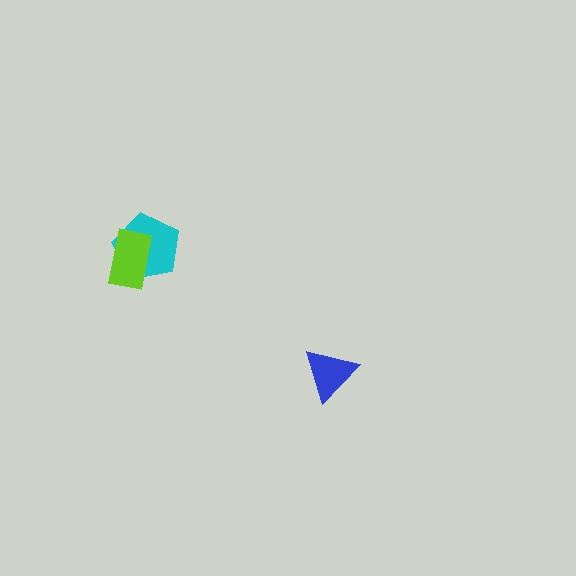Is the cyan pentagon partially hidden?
Yes, it is partially covered by another shape.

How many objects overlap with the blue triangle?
0 objects overlap with the blue triangle.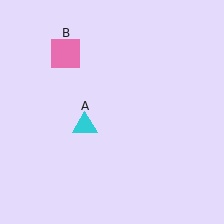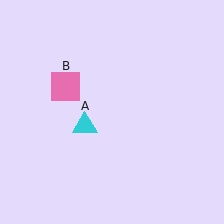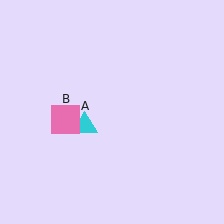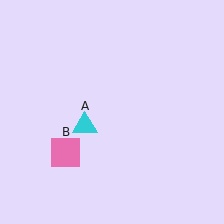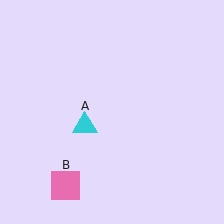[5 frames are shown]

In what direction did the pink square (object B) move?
The pink square (object B) moved down.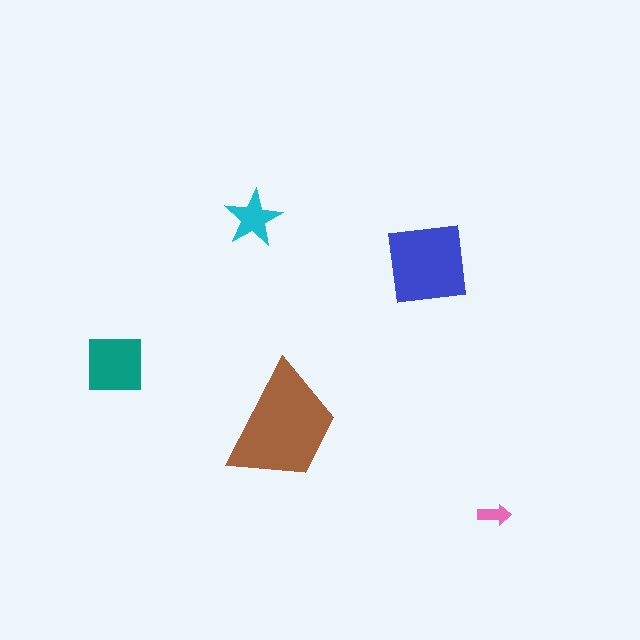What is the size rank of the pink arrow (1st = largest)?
5th.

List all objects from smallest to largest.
The pink arrow, the cyan star, the teal square, the blue square, the brown trapezoid.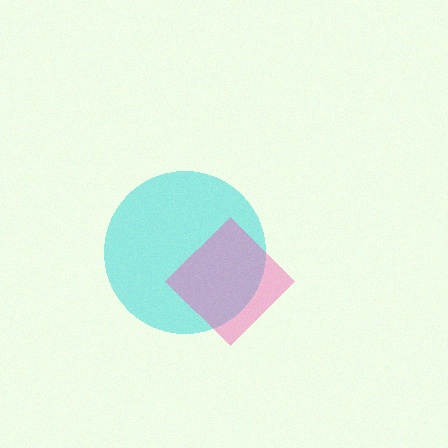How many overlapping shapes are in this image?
There are 2 overlapping shapes in the image.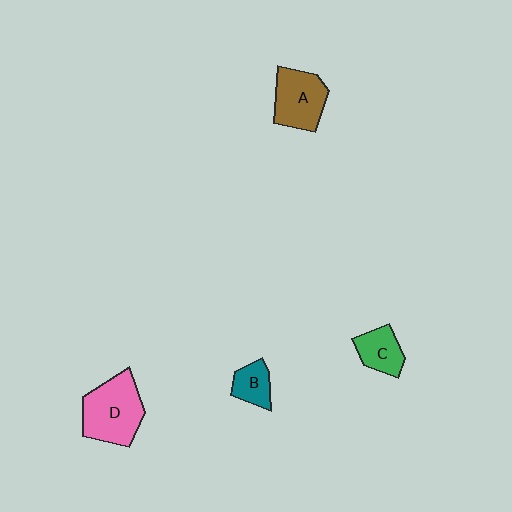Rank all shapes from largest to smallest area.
From largest to smallest: D (pink), A (brown), C (green), B (teal).